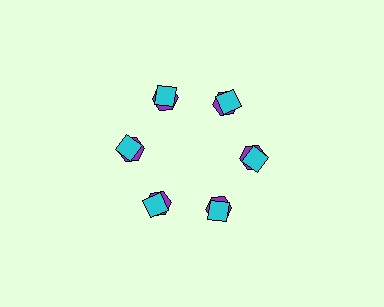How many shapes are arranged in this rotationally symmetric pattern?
There are 12 shapes, arranged in 6 groups of 2.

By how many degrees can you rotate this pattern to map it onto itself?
The pattern maps onto itself every 60 degrees of rotation.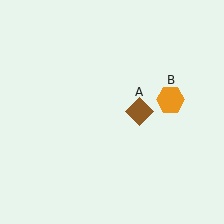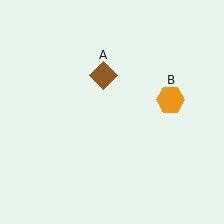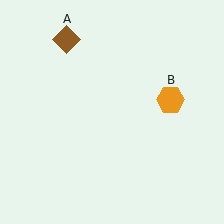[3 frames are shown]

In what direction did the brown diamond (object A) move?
The brown diamond (object A) moved up and to the left.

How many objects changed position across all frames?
1 object changed position: brown diamond (object A).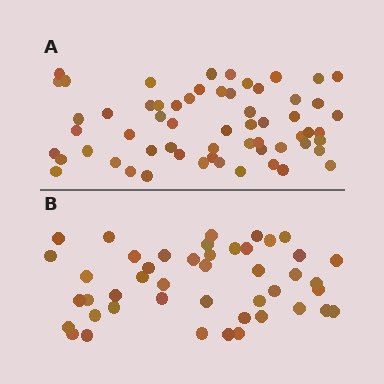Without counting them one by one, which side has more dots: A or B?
Region A (the top region) has more dots.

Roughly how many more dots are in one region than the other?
Region A has approximately 15 more dots than region B.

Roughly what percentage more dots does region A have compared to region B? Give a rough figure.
About 35% more.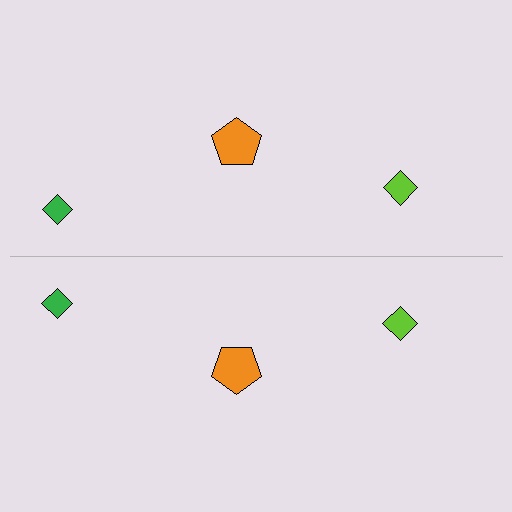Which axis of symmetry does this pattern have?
The pattern has a horizontal axis of symmetry running through the center of the image.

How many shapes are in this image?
There are 6 shapes in this image.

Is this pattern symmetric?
Yes, this pattern has bilateral (reflection) symmetry.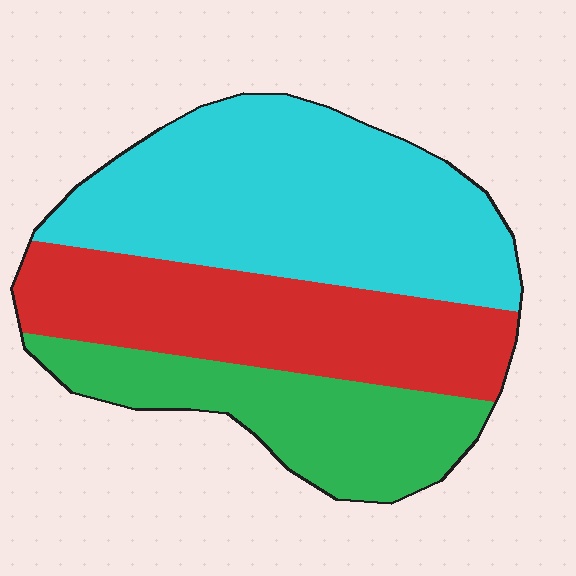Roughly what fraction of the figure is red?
Red takes up about one third (1/3) of the figure.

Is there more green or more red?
Red.